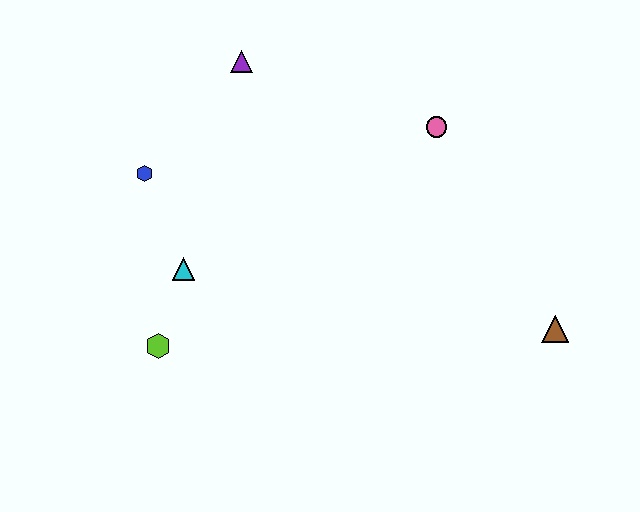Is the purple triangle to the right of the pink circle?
No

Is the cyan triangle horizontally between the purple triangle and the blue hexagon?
Yes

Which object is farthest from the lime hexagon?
The brown triangle is farthest from the lime hexagon.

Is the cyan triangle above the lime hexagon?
Yes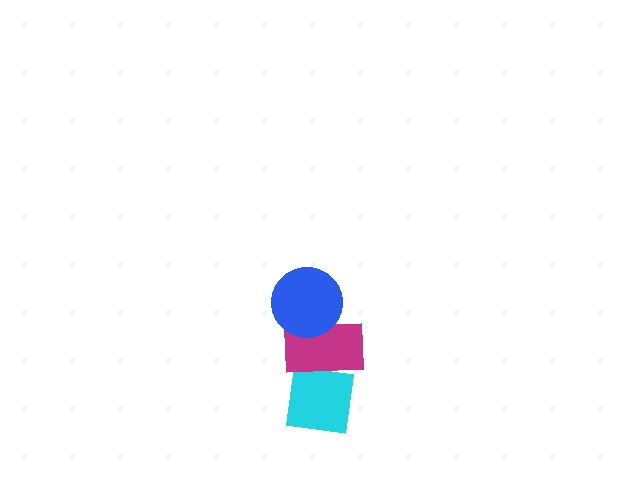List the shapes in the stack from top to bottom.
From top to bottom: the blue circle, the magenta rectangle, the cyan square.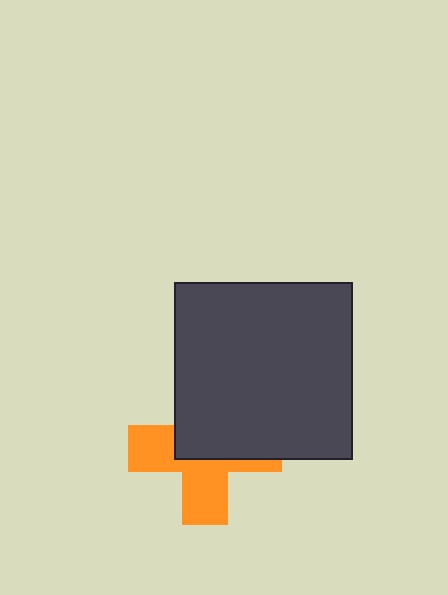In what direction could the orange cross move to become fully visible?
The orange cross could move down. That would shift it out from behind the dark gray square entirely.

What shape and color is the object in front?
The object in front is a dark gray square.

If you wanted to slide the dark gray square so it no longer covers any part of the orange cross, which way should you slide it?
Slide it up — that is the most direct way to separate the two shapes.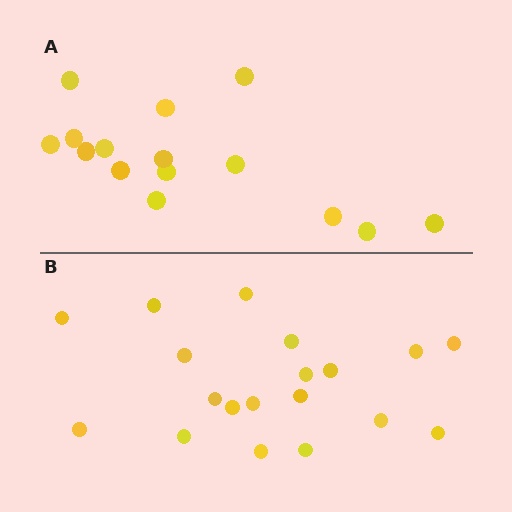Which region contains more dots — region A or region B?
Region B (the bottom region) has more dots.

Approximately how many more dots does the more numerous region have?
Region B has about 4 more dots than region A.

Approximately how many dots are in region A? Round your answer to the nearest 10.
About 20 dots. (The exact count is 15, which rounds to 20.)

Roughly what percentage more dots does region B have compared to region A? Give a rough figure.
About 25% more.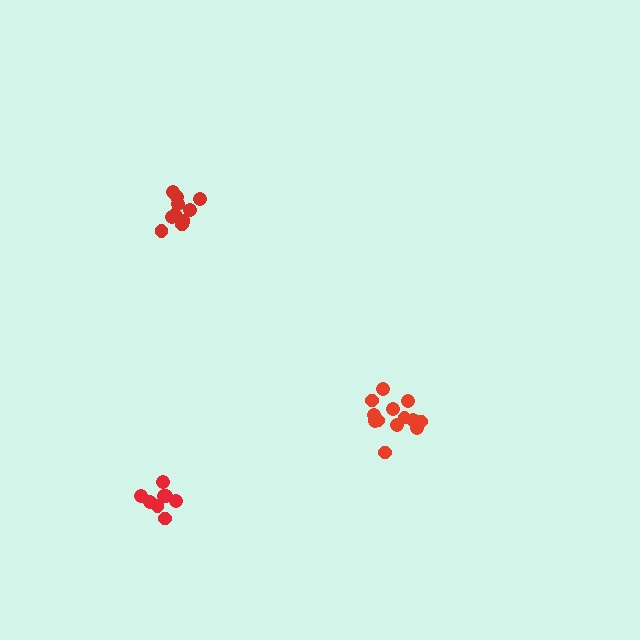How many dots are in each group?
Group 1: 11 dots, Group 2: 13 dots, Group 3: 8 dots (32 total).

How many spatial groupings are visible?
There are 3 spatial groupings.